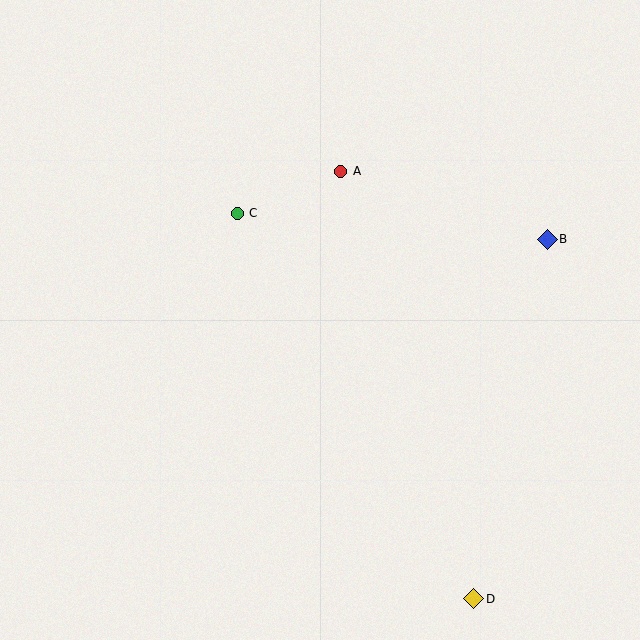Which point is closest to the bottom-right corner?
Point D is closest to the bottom-right corner.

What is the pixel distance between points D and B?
The distance between D and B is 367 pixels.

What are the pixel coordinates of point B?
Point B is at (547, 239).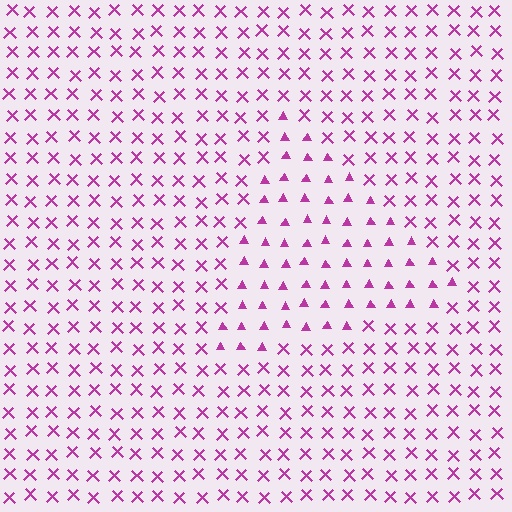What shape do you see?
I see a triangle.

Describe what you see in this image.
The image is filled with small magenta elements arranged in a uniform grid. A triangle-shaped region contains triangles, while the surrounding area contains X marks. The boundary is defined purely by the change in element shape.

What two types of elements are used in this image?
The image uses triangles inside the triangle region and X marks outside it.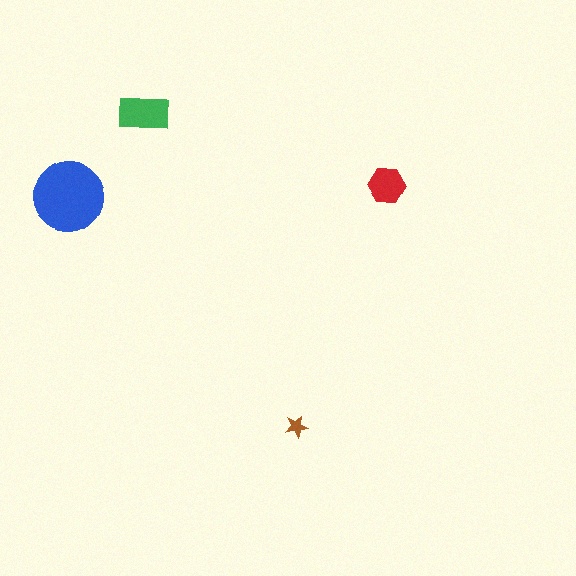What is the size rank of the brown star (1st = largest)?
4th.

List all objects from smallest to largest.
The brown star, the red hexagon, the green rectangle, the blue circle.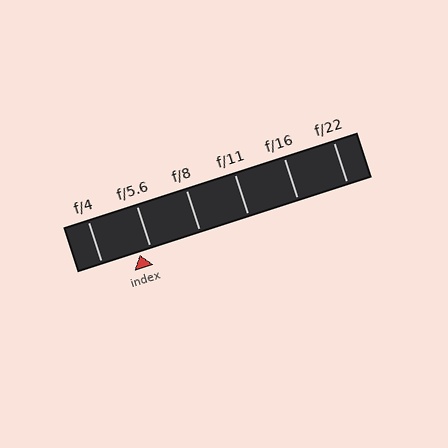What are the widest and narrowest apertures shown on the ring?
The widest aperture shown is f/4 and the narrowest is f/22.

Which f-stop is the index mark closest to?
The index mark is closest to f/5.6.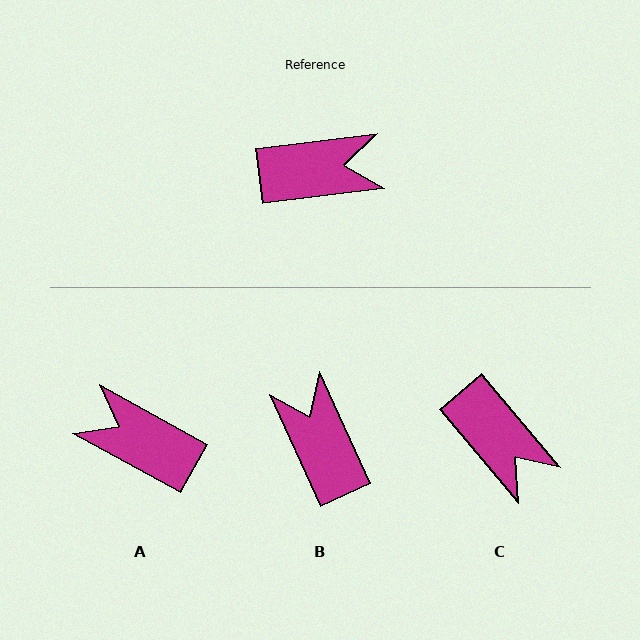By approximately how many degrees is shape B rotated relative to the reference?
Approximately 108 degrees counter-clockwise.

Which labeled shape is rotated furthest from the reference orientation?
A, about 144 degrees away.